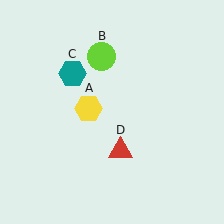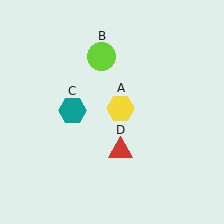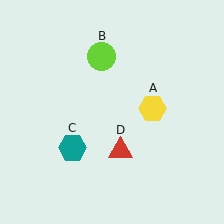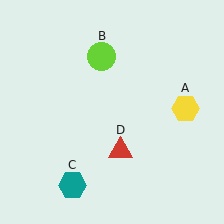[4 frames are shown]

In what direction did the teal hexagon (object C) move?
The teal hexagon (object C) moved down.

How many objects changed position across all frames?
2 objects changed position: yellow hexagon (object A), teal hexagon (object C).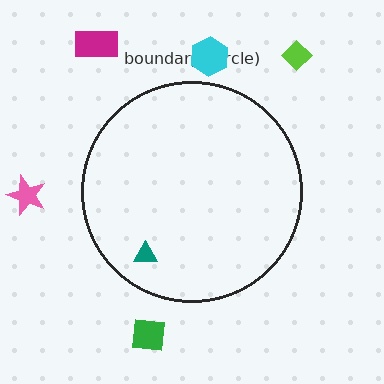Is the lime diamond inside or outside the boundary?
Outside.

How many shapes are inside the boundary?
1 inside, 5 outside.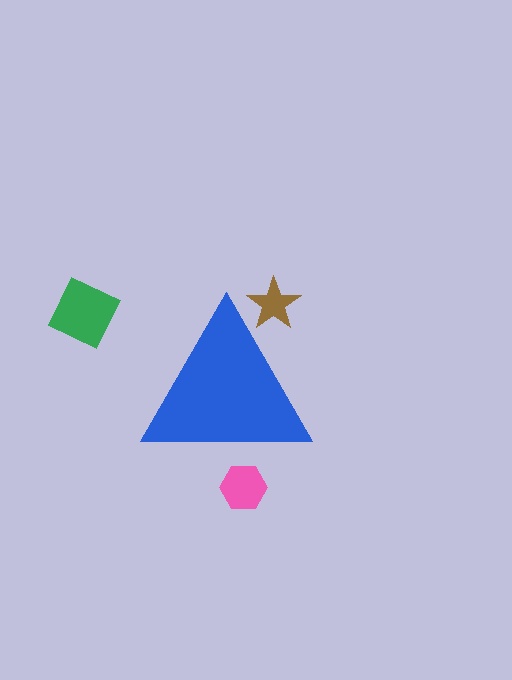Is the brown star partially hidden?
Yes, the brown star is partially hidden behind the blue triangle.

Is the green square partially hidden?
No, the green square is fully visible.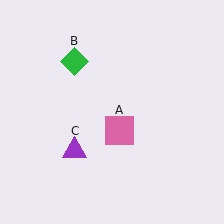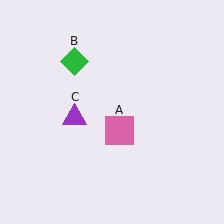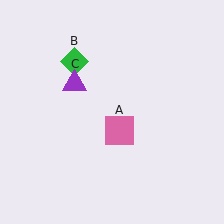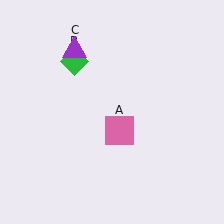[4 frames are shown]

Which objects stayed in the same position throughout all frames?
Pink square (object A) and green diamond (object B) remained stationary.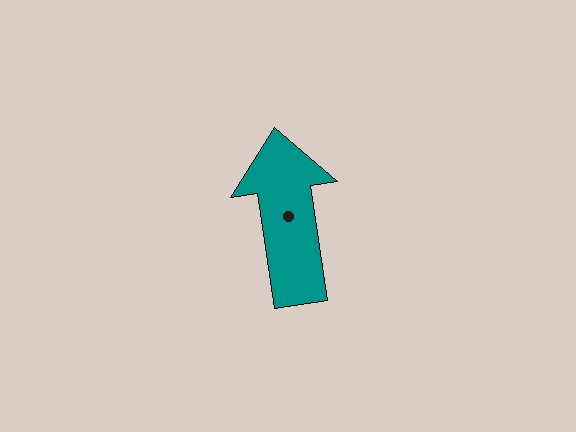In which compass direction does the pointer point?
North.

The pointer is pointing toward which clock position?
Roughly 12 o'clock.